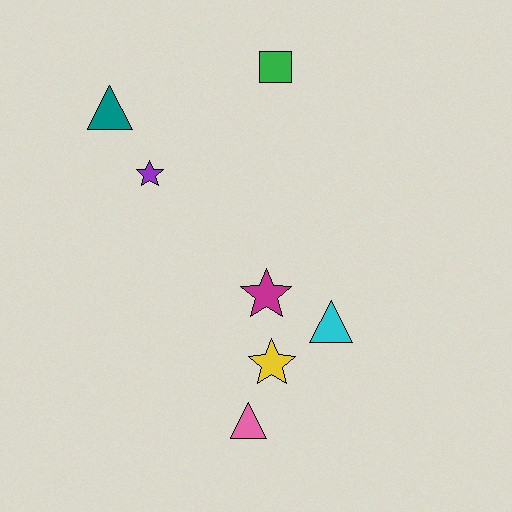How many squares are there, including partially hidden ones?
There is 1 square.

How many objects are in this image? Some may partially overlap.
There are 7 objects.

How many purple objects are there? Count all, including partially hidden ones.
There is 1 purple object.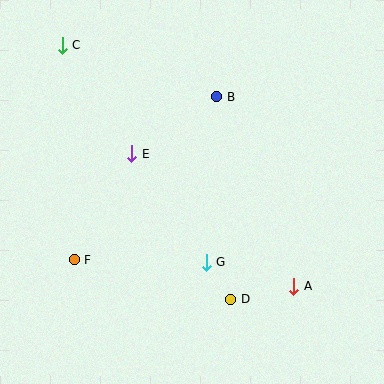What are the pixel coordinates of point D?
Point D is at (231, 299).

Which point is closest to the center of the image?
Point E at (132, 154) is closest to the center.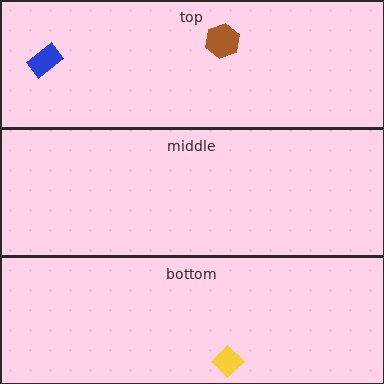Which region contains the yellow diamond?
The bottom region.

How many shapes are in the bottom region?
1.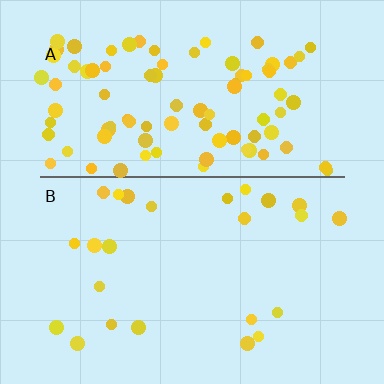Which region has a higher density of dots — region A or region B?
A (the top).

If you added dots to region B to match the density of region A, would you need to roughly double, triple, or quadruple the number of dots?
Approximately quadruple.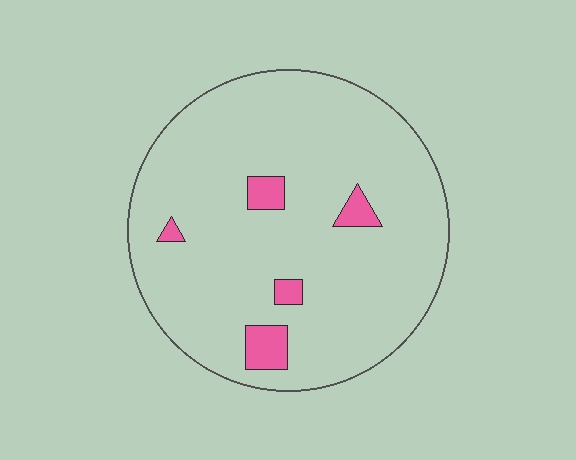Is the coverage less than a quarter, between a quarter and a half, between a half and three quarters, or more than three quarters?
Less than a quarter.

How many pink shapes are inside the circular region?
5.